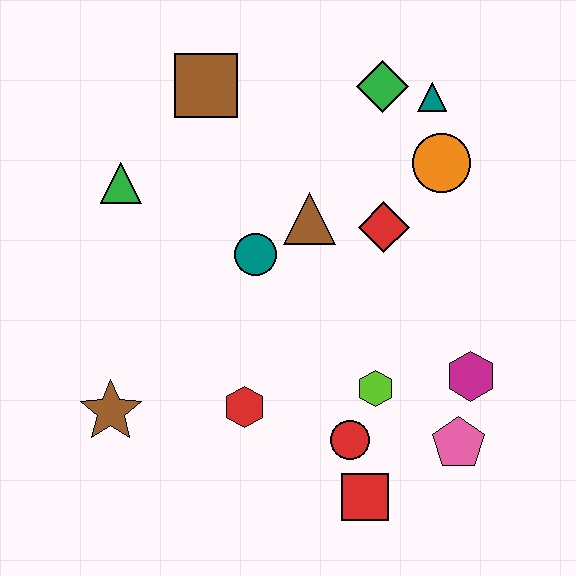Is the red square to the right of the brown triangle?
Yes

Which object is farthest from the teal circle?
The pink pentagon is farthest from the teal circle.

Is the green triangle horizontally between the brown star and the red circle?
Yes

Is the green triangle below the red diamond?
No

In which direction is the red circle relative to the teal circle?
The red circle is below the teal circle.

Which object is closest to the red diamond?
The brown triangle is closest to the red diamond.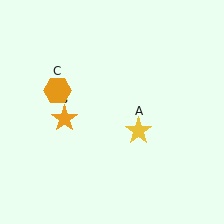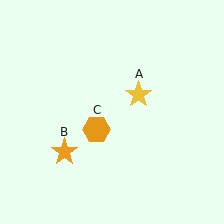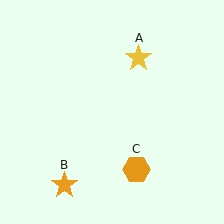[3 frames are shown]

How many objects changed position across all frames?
3 objects changed position: yellow star (object A), orange star (object B), orange hexagon (object C).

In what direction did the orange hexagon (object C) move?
The orange hexagon (object C) moved down and to the right.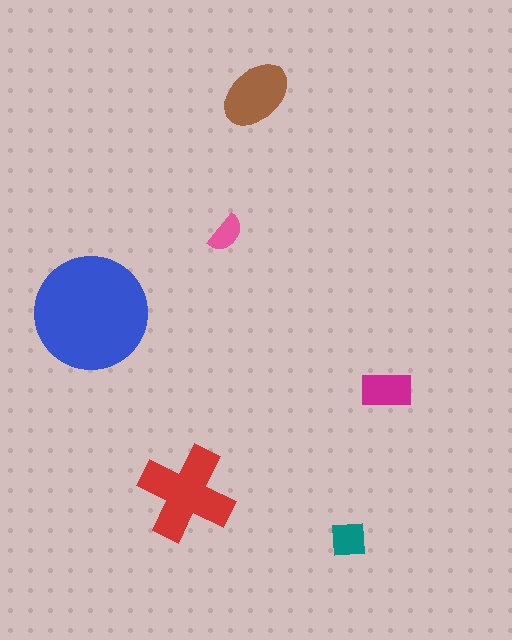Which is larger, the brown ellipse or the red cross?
The red cross.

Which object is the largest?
The blue circle.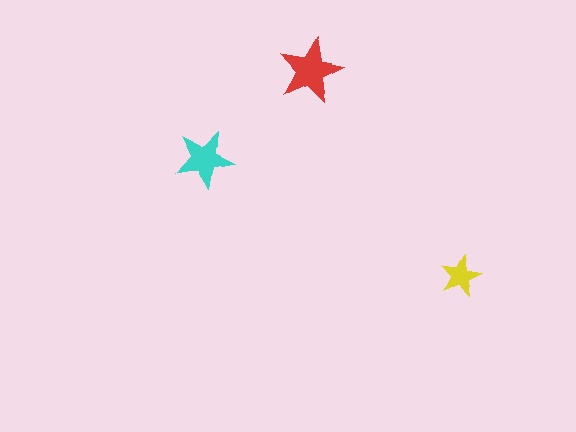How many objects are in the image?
There are 3 objects in the image.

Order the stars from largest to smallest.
the red one, the cyan one, the yellow one.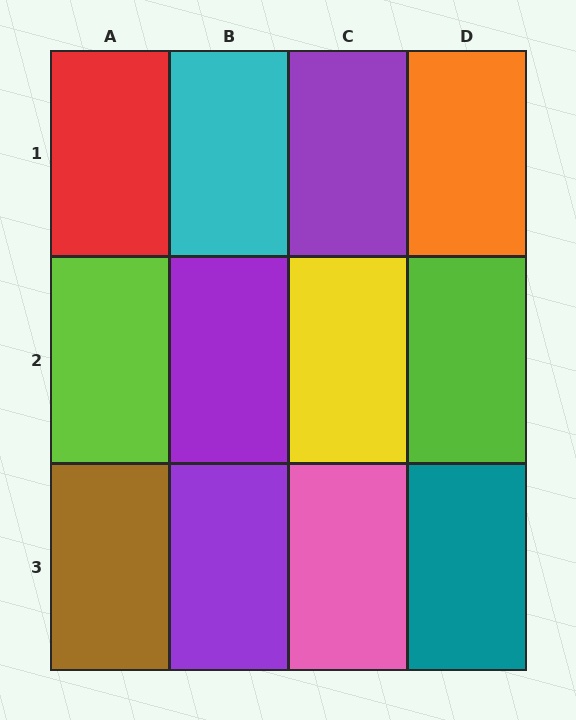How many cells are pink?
1 cell is pink.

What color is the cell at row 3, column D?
Teal.